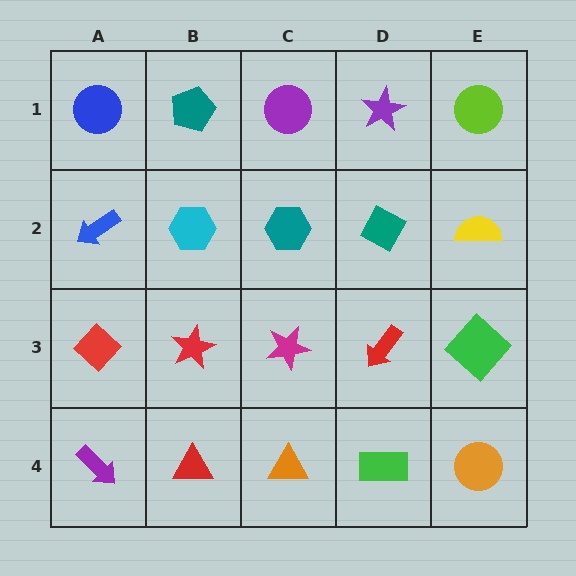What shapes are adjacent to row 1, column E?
A yellow semicircle (row 2, column E), a purple star (row 1, column D).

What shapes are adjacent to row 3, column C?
A teal hexagon (row 2, column C), an orange triangle (row 4, column C), a red star (row 3, column B), a red arrow (row 3, column D).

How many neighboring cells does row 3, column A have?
3.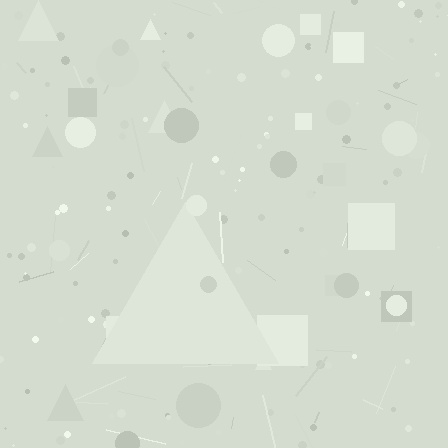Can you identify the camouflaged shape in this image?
The camouflaged shape is a triangle.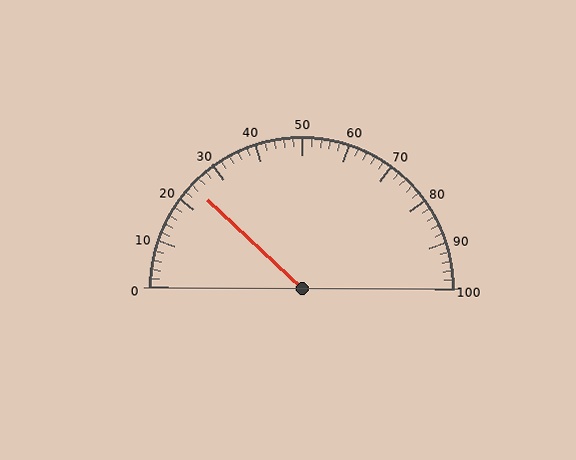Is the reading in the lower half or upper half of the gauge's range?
The reading is in the lower half of the range (0 to 100).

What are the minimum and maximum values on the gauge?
The gauge ranges from 0 to 100.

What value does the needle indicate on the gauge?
The needle indicates approximately 24.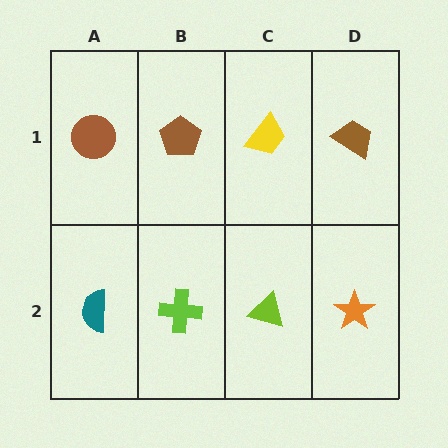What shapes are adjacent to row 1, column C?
A lime triangle (row 2, column C), a brown pentagon (row 1, column B), a brown trapezoid (row 1, column D).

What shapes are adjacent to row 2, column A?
A brown circle (row 1, column A), a lime cross (row 2, column B).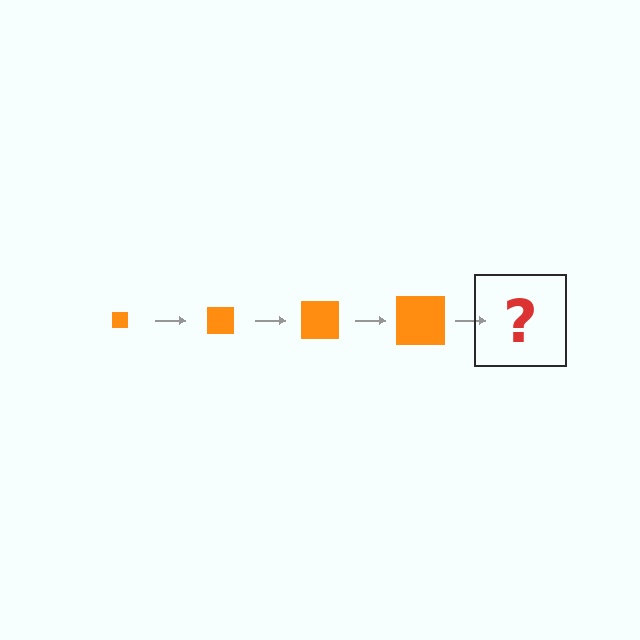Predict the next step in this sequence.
The next step is an orange square, larger than the previous one.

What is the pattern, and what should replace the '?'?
The pattern is that the square gets progressively larger each step. The '?' should be an orange square, larger than the previous one.